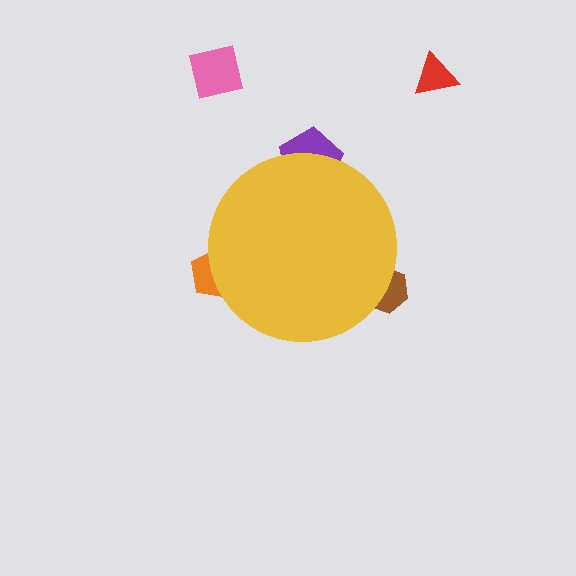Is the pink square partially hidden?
No, the pink square is fully visible.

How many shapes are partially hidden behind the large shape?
3 shapes are partially hidden.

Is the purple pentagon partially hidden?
Yes, the purple pentagon is partially hidden behind the yellow circle.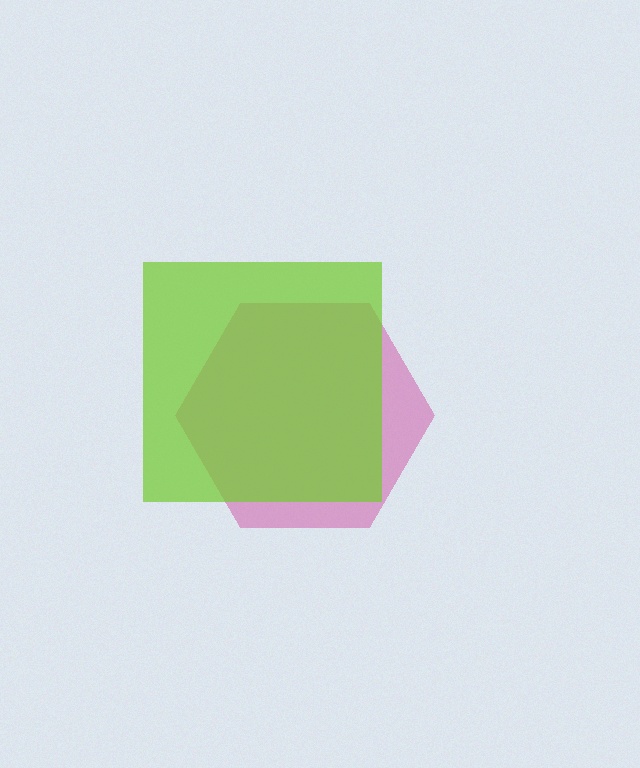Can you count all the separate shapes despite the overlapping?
Yes, there are 2 separate shapes.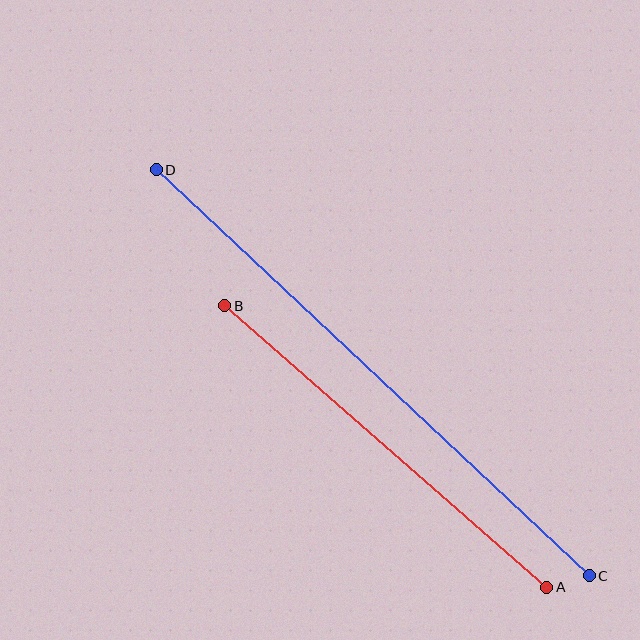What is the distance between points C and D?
The distance is approximately 593 pixels.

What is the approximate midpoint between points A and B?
The midpoint is at approximately (386, 446) pixels.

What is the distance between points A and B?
The distance is approximately 428 pixels.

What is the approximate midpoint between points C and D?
The midpoint is at approximately (373, 373) pixels.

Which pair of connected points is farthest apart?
Points C and D are farthest apart.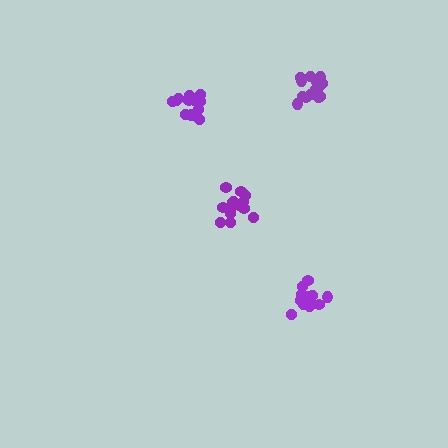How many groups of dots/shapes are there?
There are 4 groups.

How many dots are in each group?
Group 1: 12 dots, Group 2: 15 dots, Group 3: 17 dots, Group 4: 12 dots (56 total).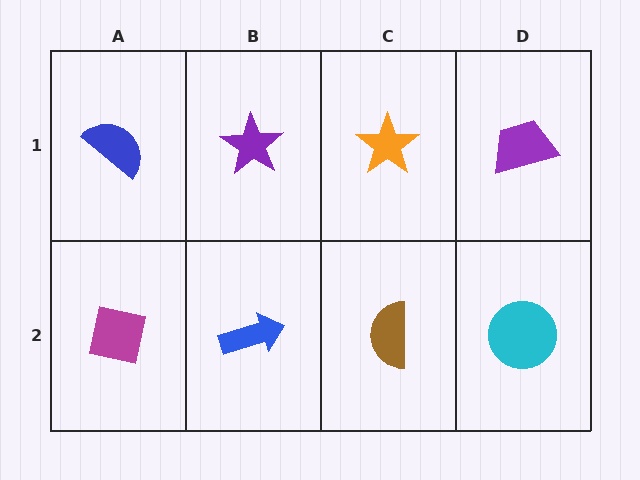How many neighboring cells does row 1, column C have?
3.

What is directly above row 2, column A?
A blue semicircle.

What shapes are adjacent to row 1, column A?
A magenta square (row 2, column A), a purple star (row 1, column B).